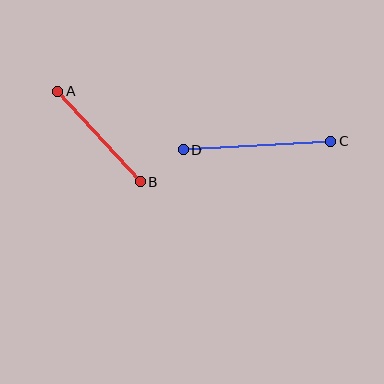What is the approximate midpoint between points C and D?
The midpoint is at approximately (257, 145) pixels.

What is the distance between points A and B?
The distance is approximately 122 pixels.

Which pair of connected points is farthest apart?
Points C and D are farthest apart.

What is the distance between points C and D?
The distance is approximately 148 pixels.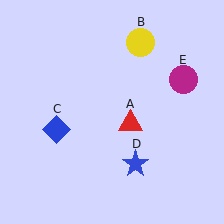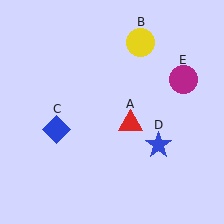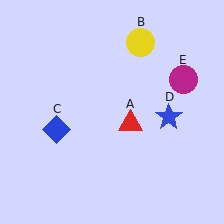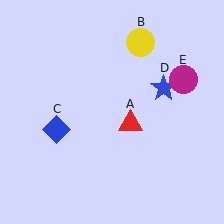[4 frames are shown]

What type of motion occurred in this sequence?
The blue star (object D) rotated counterclockwise around the center of the scene.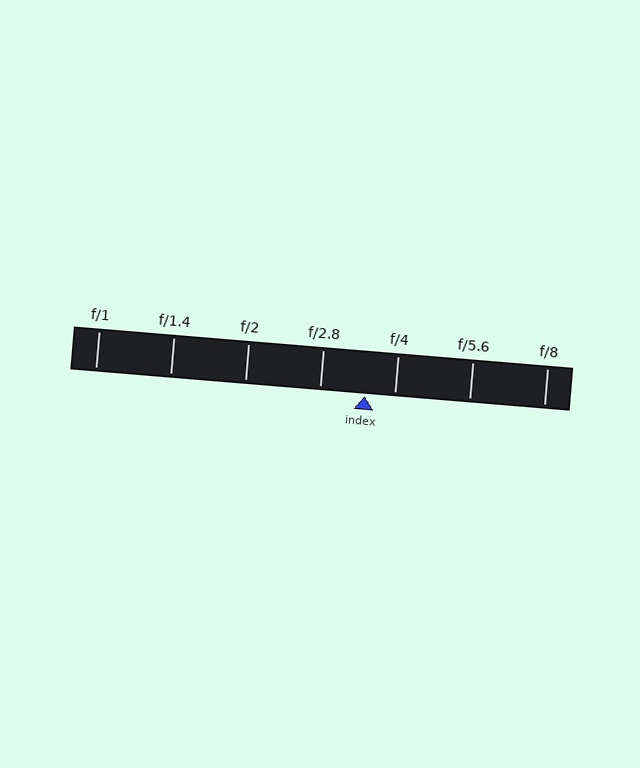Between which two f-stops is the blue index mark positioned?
The index mark is between f/2.8 and f/4.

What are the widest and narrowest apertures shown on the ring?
The widest aperture shown is f/1 and the narrowest is f/8.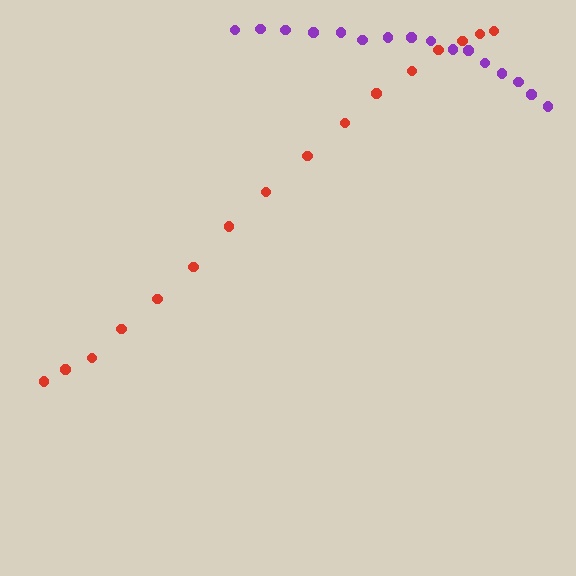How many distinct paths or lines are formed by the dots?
There are 2 distinct paths.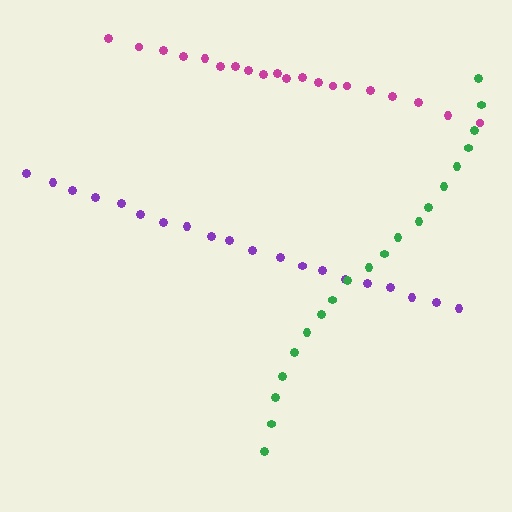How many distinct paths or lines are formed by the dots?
There are 3 distinct paths.